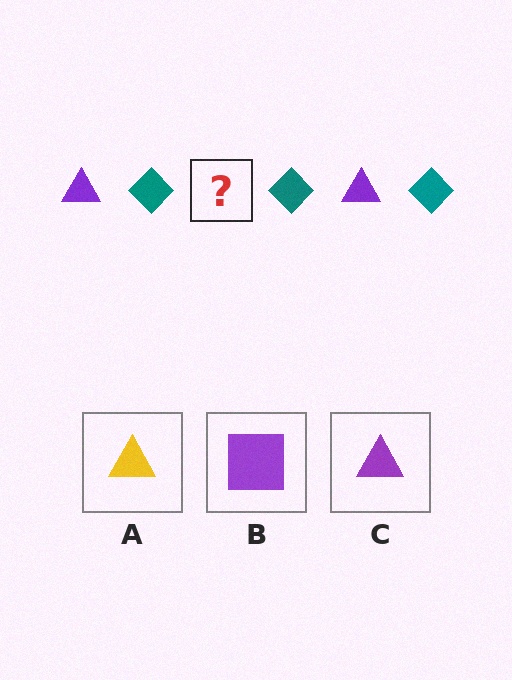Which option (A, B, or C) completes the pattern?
C.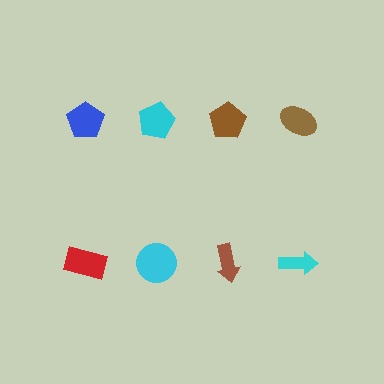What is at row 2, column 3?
A brown arrow.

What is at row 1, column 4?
A brown ellipse.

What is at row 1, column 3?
A brown pentagon.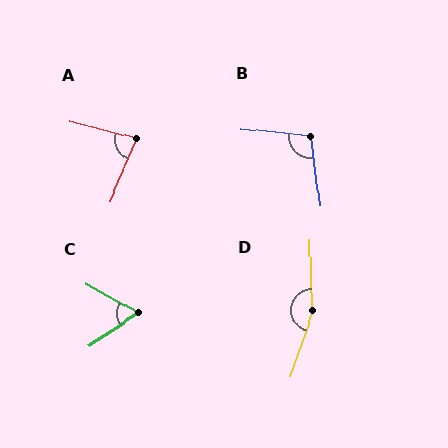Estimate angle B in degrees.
Approximately 103 degrees.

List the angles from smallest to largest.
C (62°), A (82°), B (103°), D (159°).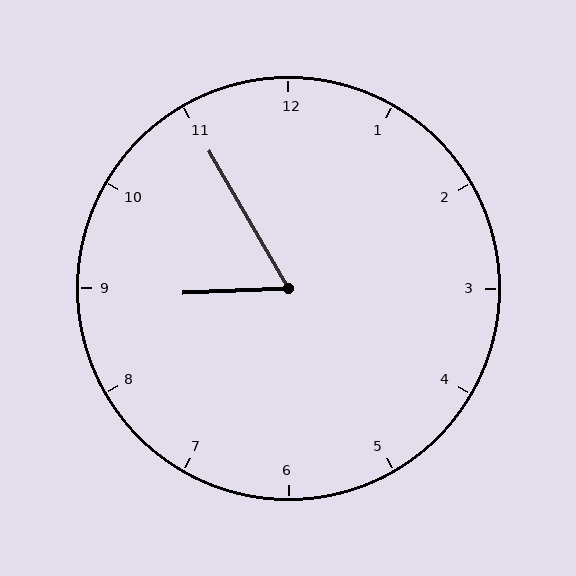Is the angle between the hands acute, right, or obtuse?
It is acute.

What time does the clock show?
8:55.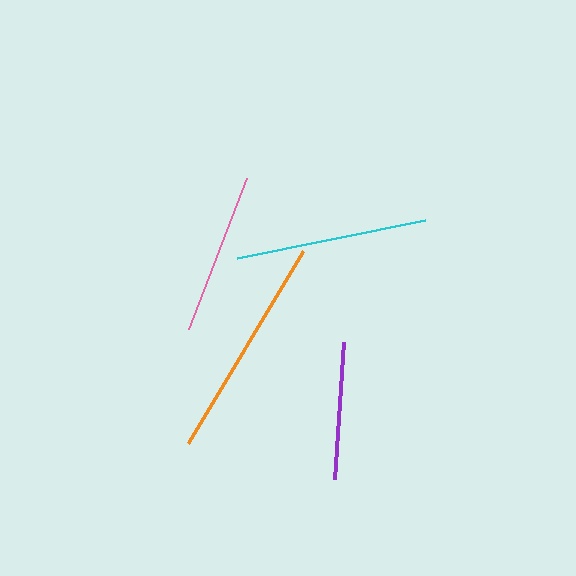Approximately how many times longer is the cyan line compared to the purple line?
The cyan line is approximately 1.4 times the length of the purple line.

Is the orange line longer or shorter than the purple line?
The orange line is longer than the purple line.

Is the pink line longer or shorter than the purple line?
The pink line is longer than the purple line.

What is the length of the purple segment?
The purple segment is approximately 137 pixels long.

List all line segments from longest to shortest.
From longest to shortest: orange, cyan, pink, purple.